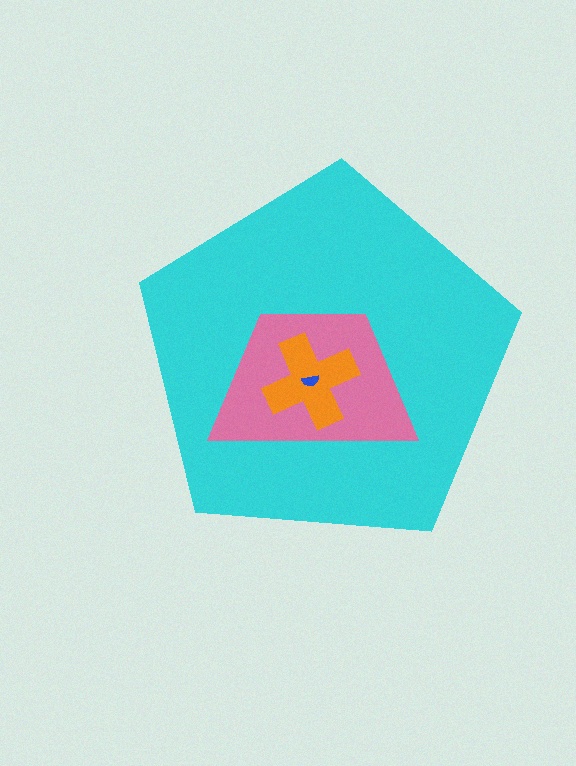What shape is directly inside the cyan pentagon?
The pink trapezoid.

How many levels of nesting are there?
4.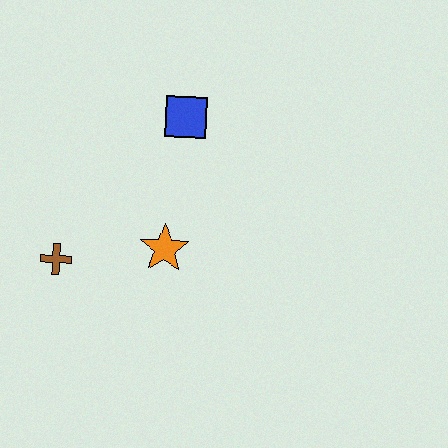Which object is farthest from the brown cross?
The blue square is farthest from the brown cross.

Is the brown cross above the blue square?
No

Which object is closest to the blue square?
The orange star is closest to the blue square.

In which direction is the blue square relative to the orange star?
The blue square is above the orange star.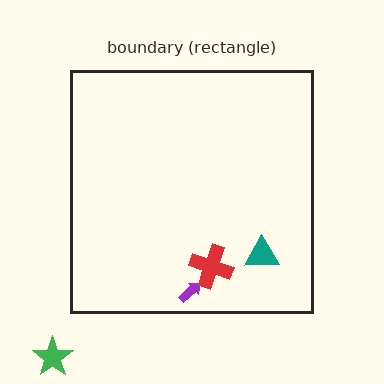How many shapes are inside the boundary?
3 inside, 1 outside.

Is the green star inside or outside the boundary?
Outside.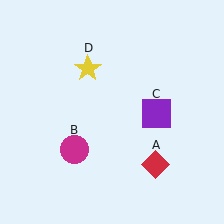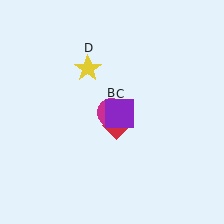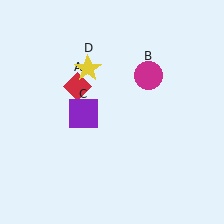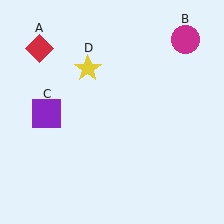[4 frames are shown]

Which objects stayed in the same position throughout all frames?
Yellow star (object D) remained stationary.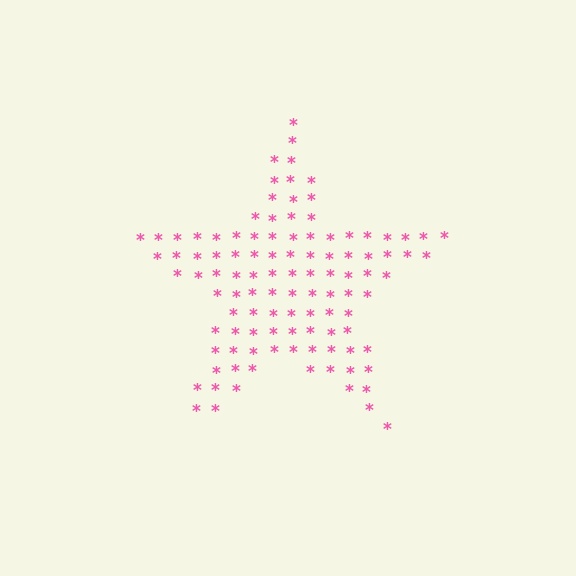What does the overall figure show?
The overall figure shows a star.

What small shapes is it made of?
It is made of small asterisks.